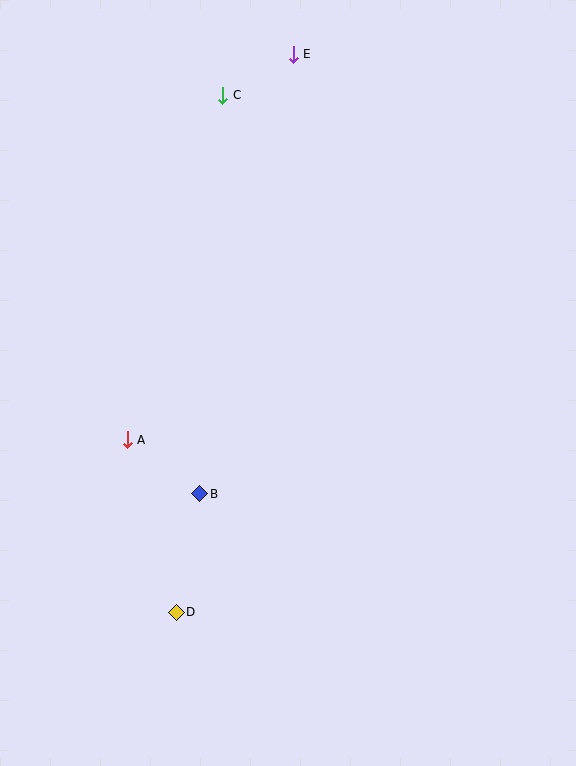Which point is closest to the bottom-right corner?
Point D is closest to the bottom-right corner.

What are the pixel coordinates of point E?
Point E is at (293, 54).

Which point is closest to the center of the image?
Point B at (200, 494) is closest to the center.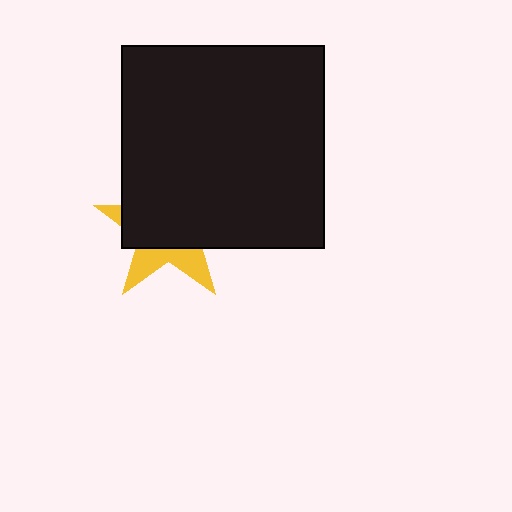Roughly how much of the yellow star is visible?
A small part of it is visible (roughly 33%).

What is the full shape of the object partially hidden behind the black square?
The partially hidden object is a yellow star.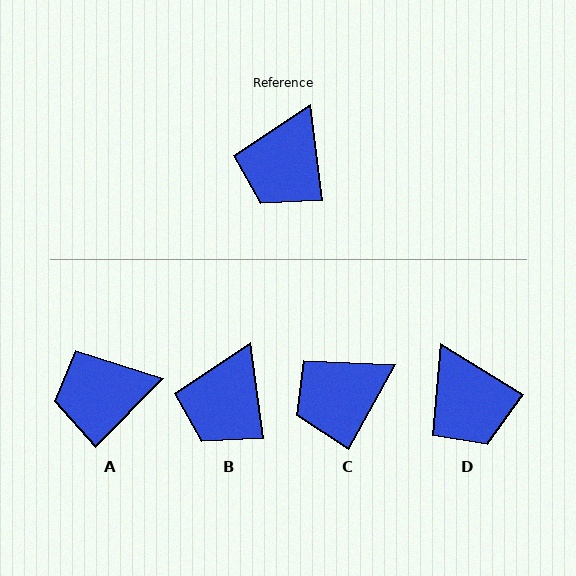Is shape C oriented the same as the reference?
No, it is off by about 36 degrees.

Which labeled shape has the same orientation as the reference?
B.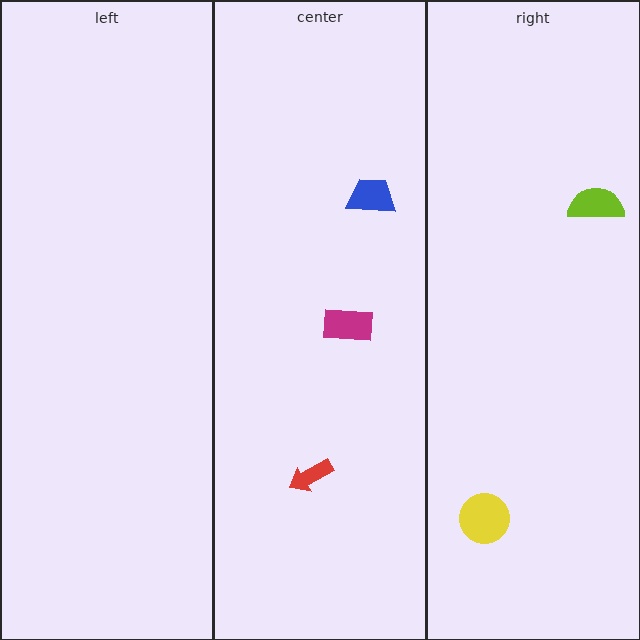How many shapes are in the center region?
3.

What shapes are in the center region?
The blue trapezoid, the red arrow, the magenta rectangle.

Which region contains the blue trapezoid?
The center region.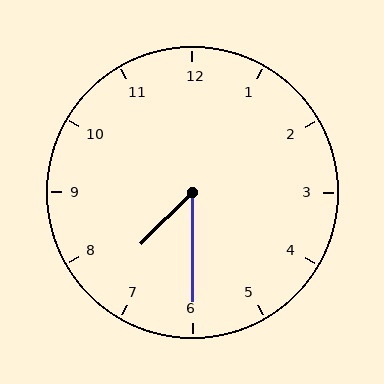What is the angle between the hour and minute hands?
Approximately 45 degrees.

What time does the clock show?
7:30.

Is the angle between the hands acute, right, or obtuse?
It is acute.